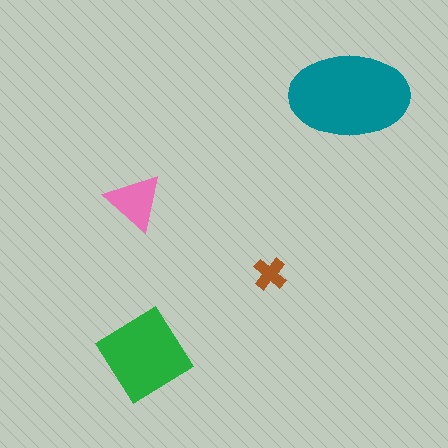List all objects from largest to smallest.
The teal ellipse, the green diamond, the pink triangle, the brown cross.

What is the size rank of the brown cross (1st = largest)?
4th.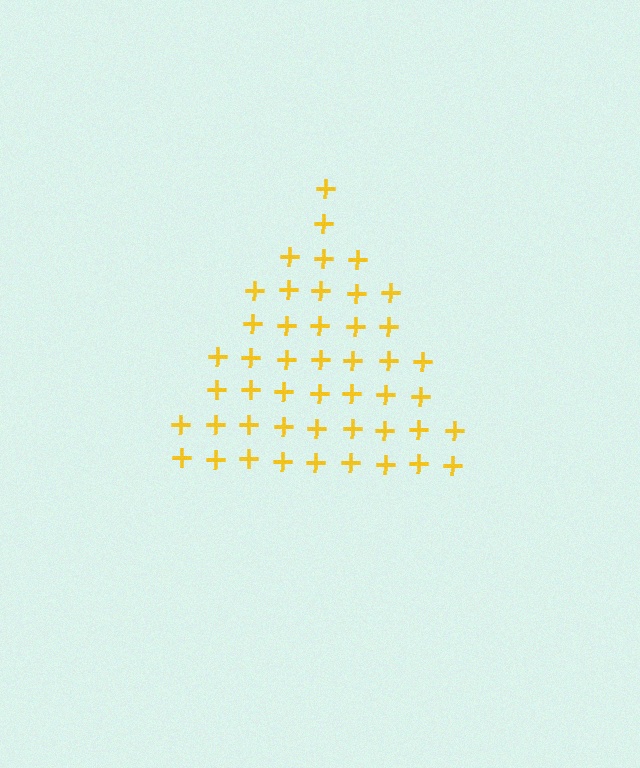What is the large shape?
The large shape is a triangle.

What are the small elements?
The small elements are plus signs.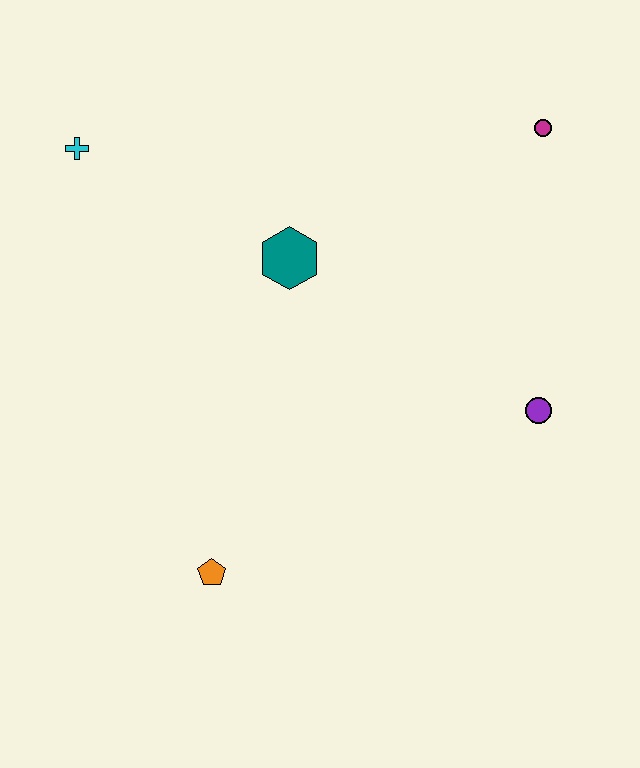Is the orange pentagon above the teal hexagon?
No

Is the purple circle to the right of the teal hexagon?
Yes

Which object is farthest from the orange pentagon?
The magenta circle is farthest from the orange pentagon.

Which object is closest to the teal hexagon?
The cyan cross is closest to the teal hexagon.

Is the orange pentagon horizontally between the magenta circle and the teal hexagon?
No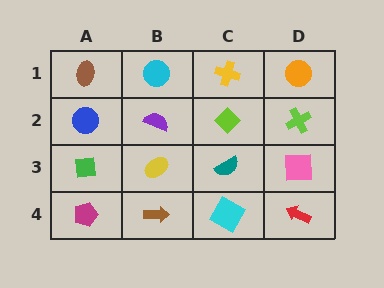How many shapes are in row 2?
4 shapes.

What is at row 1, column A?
A brown ellipse.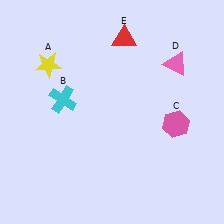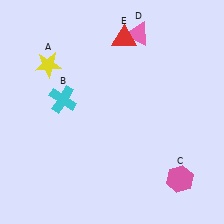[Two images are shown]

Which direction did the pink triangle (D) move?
The pink triangle (D) moved left.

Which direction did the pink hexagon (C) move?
The pink hexagon (C) moved down.